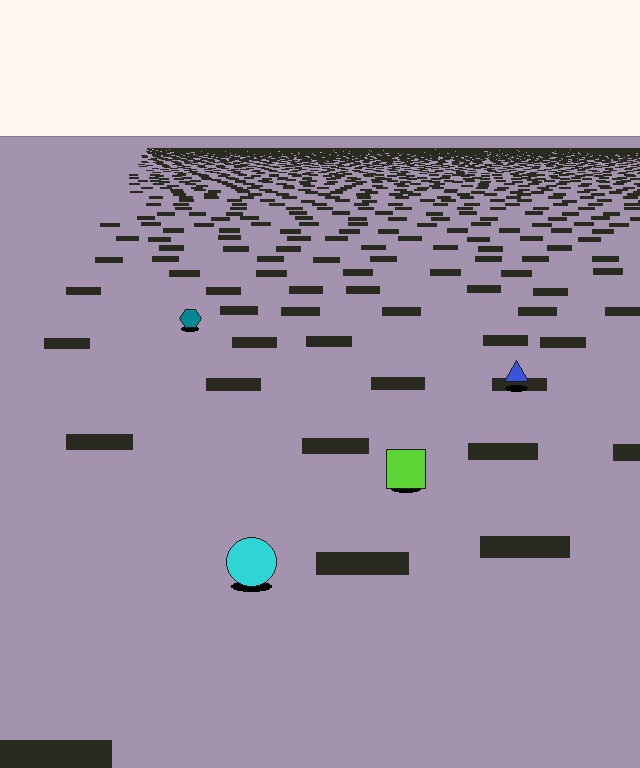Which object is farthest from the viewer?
The teal hexagon is farthest from the viewer. It appears smaller and the ground texture around it is denser.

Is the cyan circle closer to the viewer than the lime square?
Yes. The cyan circle is closer — you can tell from the texture gradient: the ground texture is coarser near it.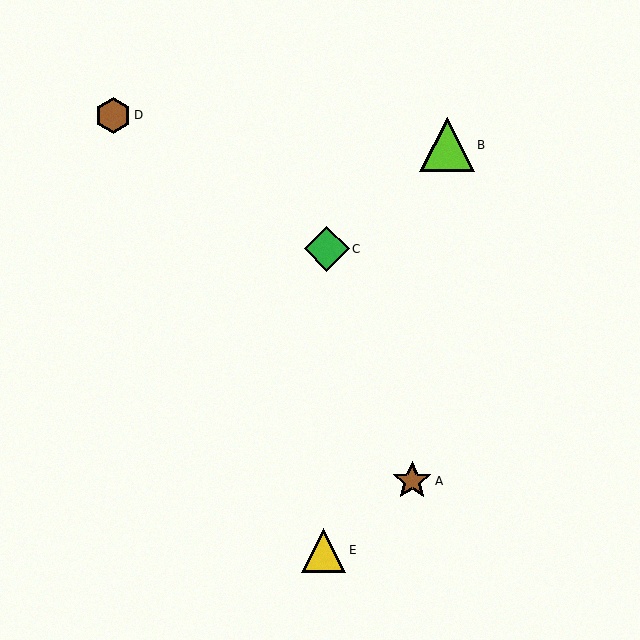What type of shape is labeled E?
Shape E is a yellow triangle.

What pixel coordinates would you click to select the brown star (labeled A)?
Click at (412, 481) to select the brown star A.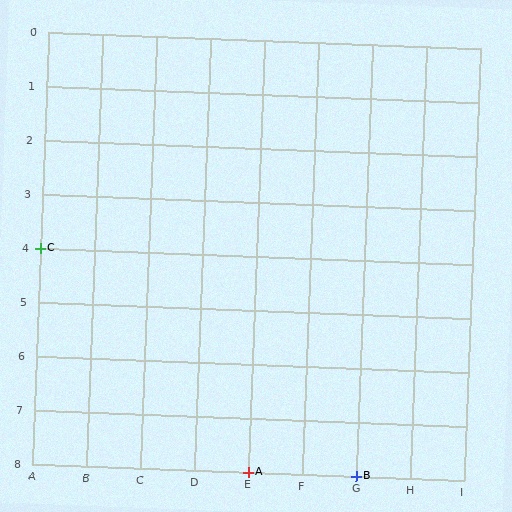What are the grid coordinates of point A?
Point A is at grid coordinates (E, 8).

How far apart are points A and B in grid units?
Points A and B are 2 columns apart.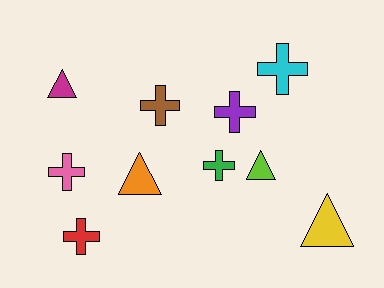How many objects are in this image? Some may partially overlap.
There are 10 objects.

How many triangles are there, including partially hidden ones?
There are 4 triangles.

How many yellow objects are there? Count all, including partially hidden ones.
There is 1 yellow object.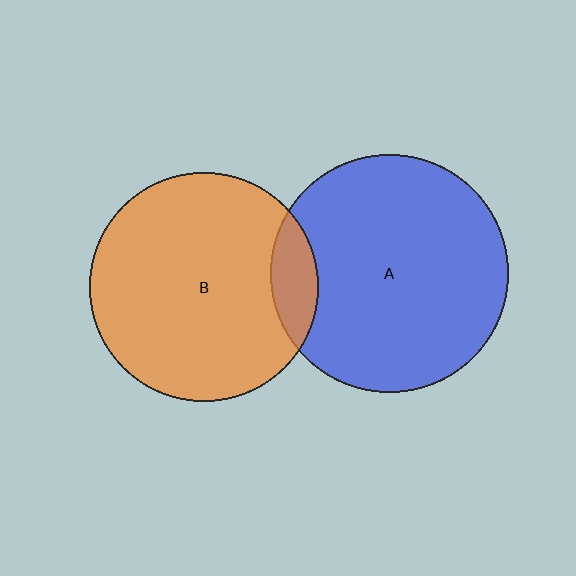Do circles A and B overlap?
Yes.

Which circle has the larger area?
Circle A (blue).